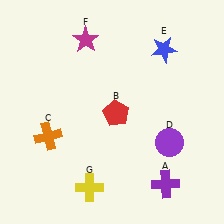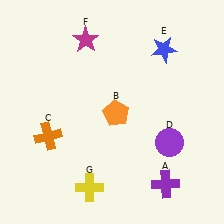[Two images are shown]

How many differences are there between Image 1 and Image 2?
There is 1 difference between the two images.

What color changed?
The pentagon (B) changed from red in Image 1 to orange in Image 2.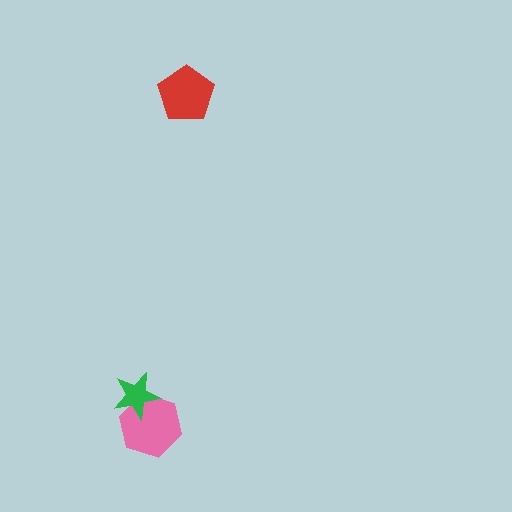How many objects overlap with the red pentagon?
0 objects overlap with the red pentagon.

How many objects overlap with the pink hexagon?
1 object overlaps with the pink hexagon.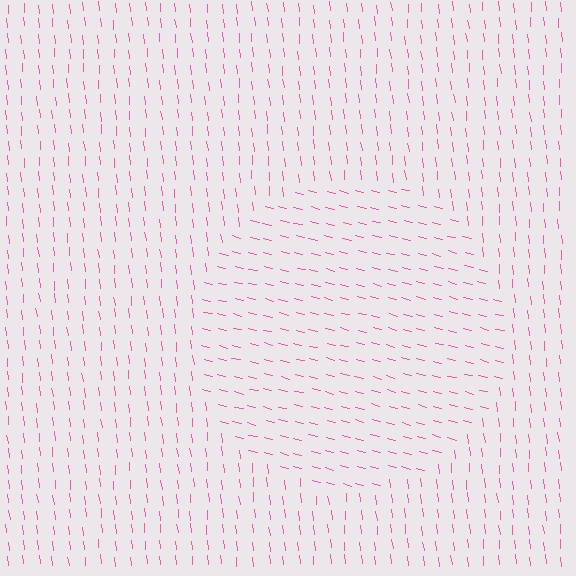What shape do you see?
I see a circle.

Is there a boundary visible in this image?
Yes, there is a texture boundary formed by a change in line orientation.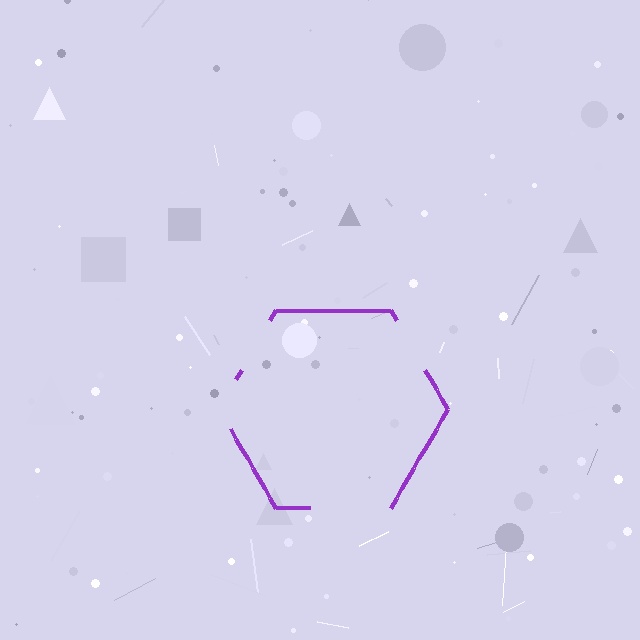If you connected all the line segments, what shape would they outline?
They would outline a hexagon.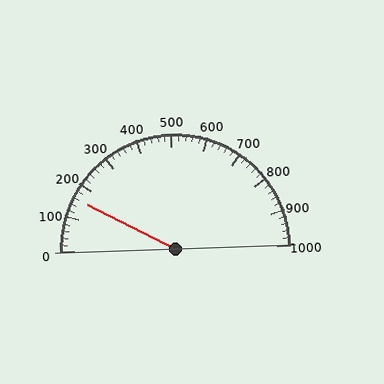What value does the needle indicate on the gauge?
The needle indicates approximately 160.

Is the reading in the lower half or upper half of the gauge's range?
The reading is in the lower half of the range (0 to 1000).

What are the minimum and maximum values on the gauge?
The gauge ranges from 0 to 1000.